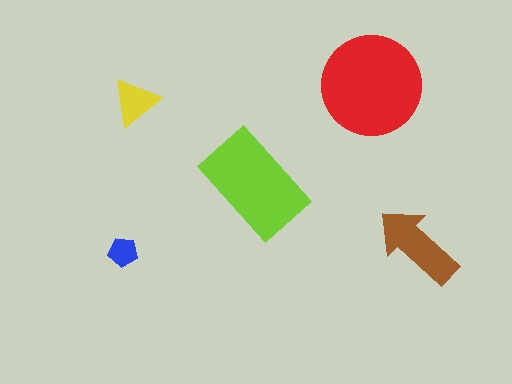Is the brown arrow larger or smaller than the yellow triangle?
Larger.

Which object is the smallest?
The blue pentagon.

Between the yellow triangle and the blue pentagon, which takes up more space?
The yellow triangle.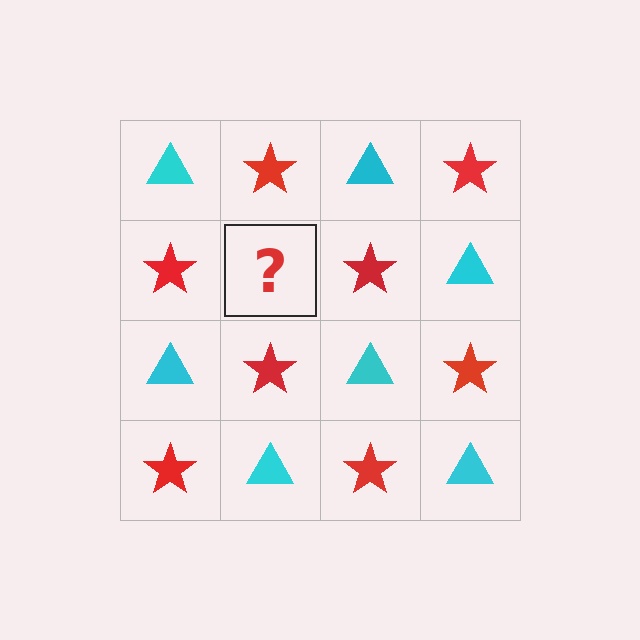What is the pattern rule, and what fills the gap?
The rule is that it alternates cyan triangle and red star in a checkerboard pattern. The gap should be filled with a cyan triangle.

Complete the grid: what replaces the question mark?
The question mark should be replaced with a cyan triangle.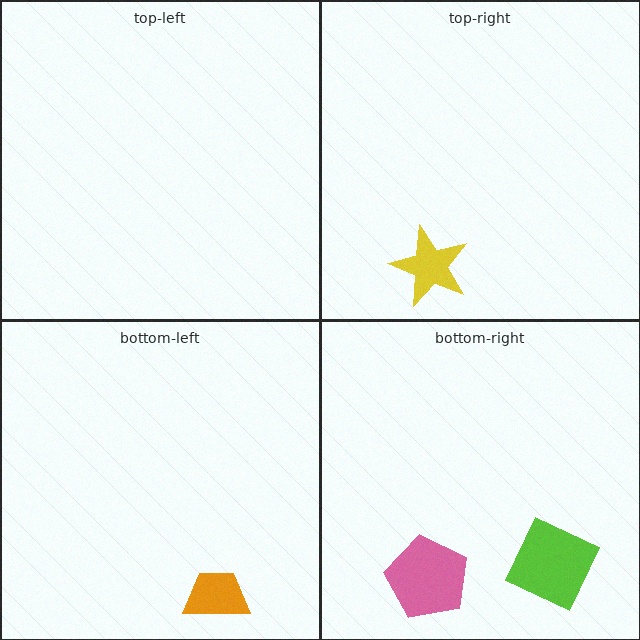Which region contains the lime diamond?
The bottom-right region.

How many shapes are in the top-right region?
1.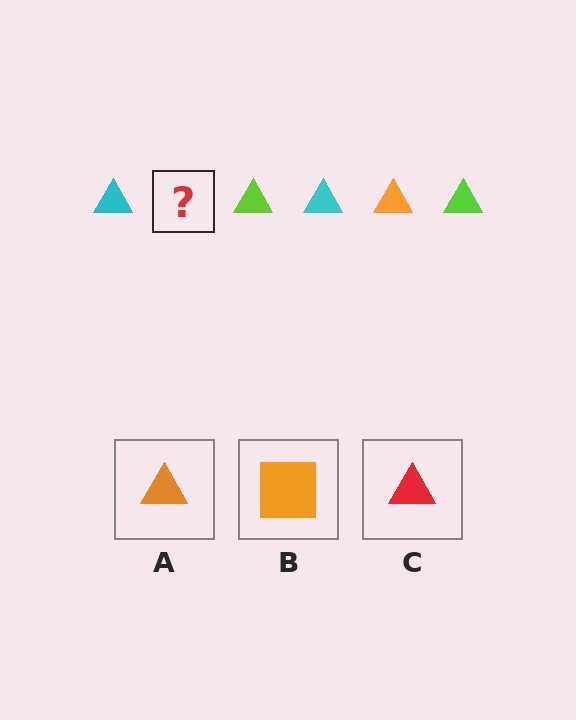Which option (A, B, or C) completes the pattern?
A.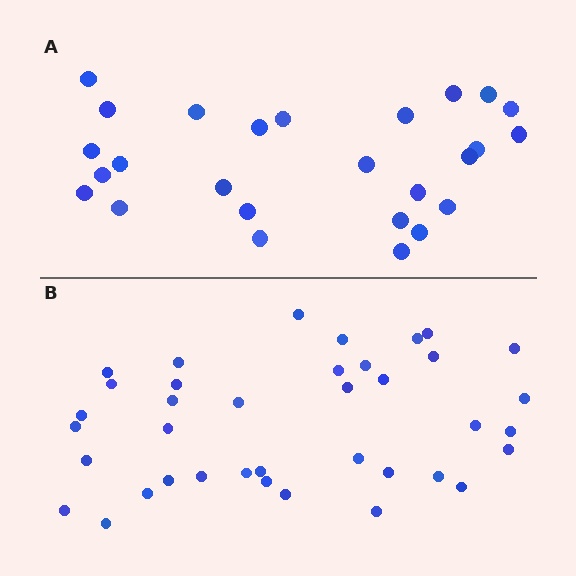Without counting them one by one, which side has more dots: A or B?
Region B (the bottom region) has more dots.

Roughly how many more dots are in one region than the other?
Region B has roughly 12 or so more dots than region A.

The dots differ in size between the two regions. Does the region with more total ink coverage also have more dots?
No. Region A has more total ink coverage because its dots are larger, but region B actually contains more individual dots. Total area can be misleading — the number of items is what matters here.